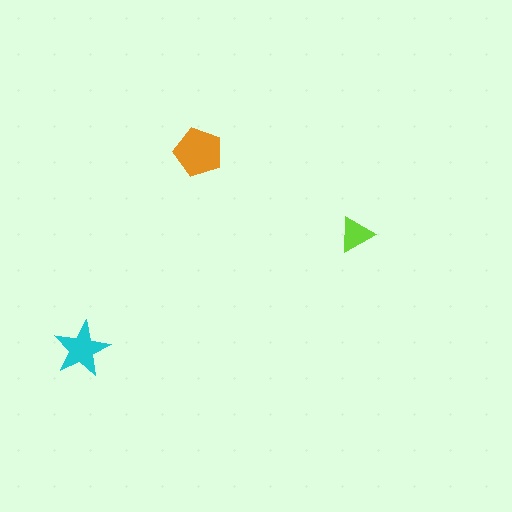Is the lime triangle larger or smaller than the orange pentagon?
Smaller.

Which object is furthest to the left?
The cyan star is leftmost.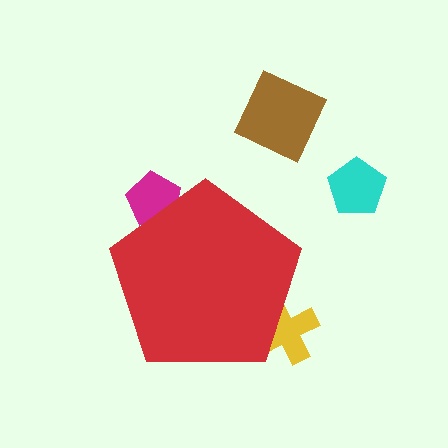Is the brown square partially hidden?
No, the brown square is fully visible.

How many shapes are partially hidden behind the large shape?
2 shapes are partially hidden.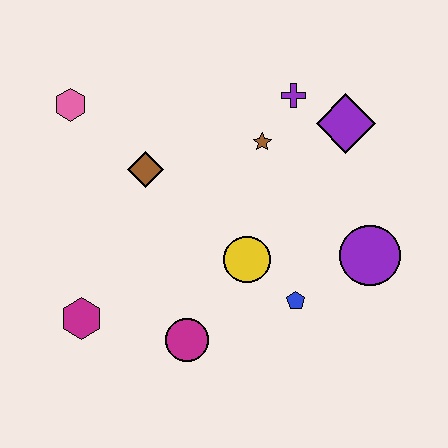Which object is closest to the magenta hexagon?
The magenta circle is closest to the magenta hexagon.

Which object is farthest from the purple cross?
The magenta hexagon is farthest from the purple cross.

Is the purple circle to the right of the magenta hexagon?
Yes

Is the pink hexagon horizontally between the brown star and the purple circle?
No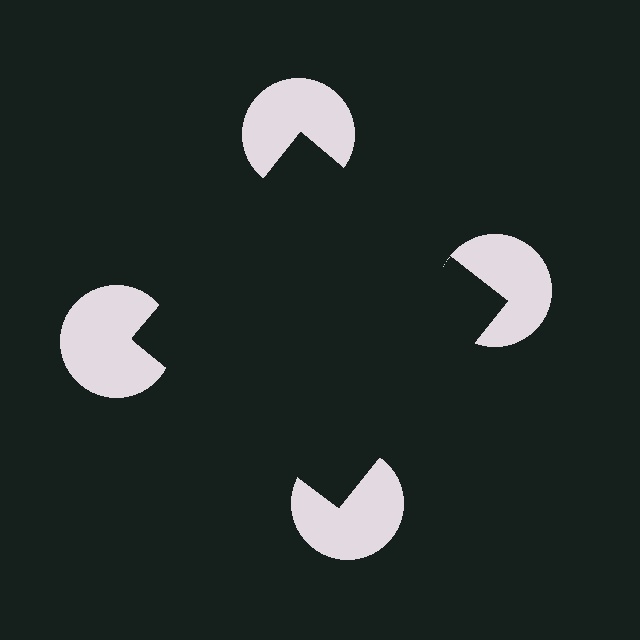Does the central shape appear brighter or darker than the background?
It typically appears slightly darker than the background, even though no actual brightness change is drawn.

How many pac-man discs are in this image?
There are 4 — one at each vertex of the illusory square.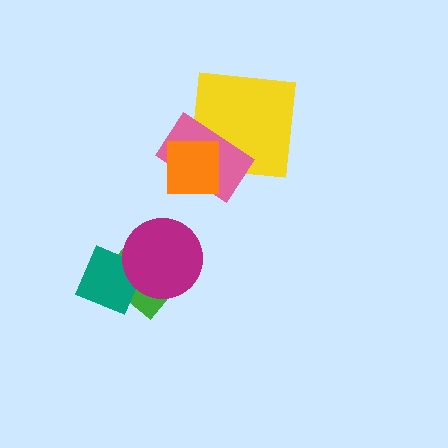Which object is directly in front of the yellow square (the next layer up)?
The pink rectangle is directly in front of the yellow square.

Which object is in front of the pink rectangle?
The orange square is in front of the pink rectangle.